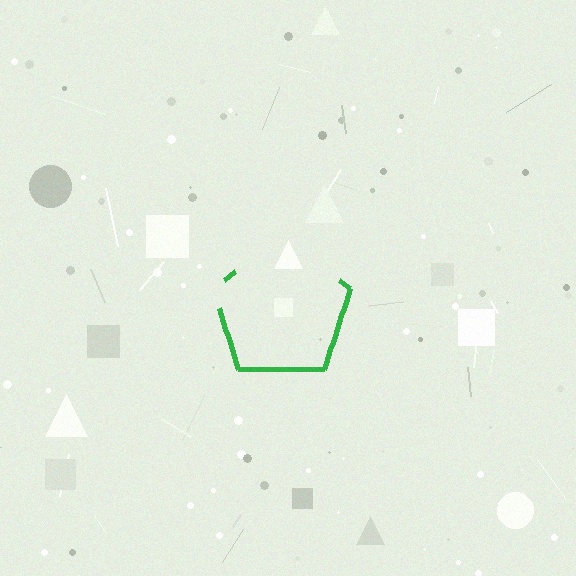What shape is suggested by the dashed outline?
The dashed outline suggests a pentagon.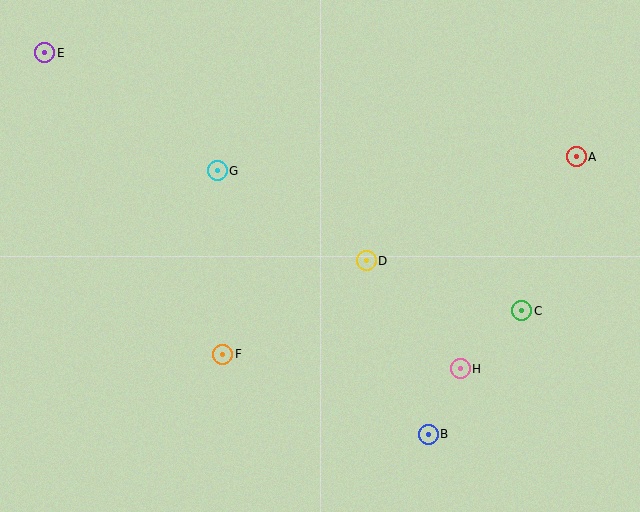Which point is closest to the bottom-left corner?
Point F is closest to the bottom-left corner.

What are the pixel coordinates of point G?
Point G is at (217, 171).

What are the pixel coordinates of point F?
Point F is at (223, 354).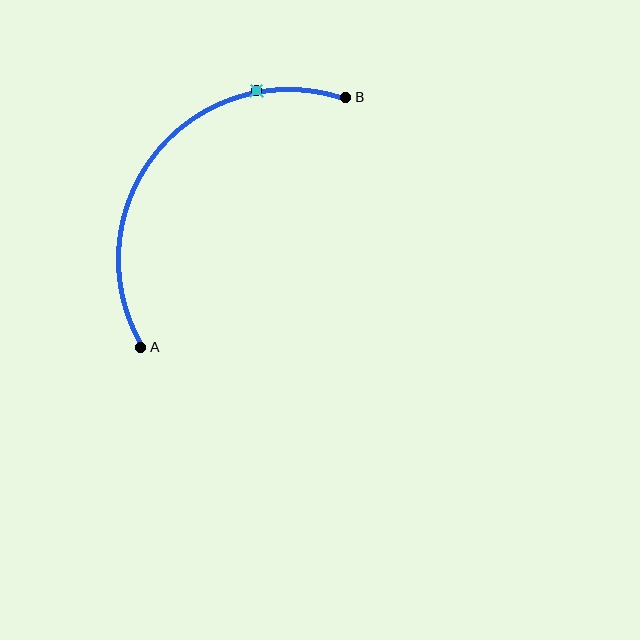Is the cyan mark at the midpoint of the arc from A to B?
No. The cyan mark lies on the arc but is closer to endpoint B. The arc midpoint would be at the point on the curve equidistant along the arc from both A and B.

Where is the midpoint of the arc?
The arc midpoint is the point on the curve farthest from the straight line joining A and B. It sits above and to the left of that line.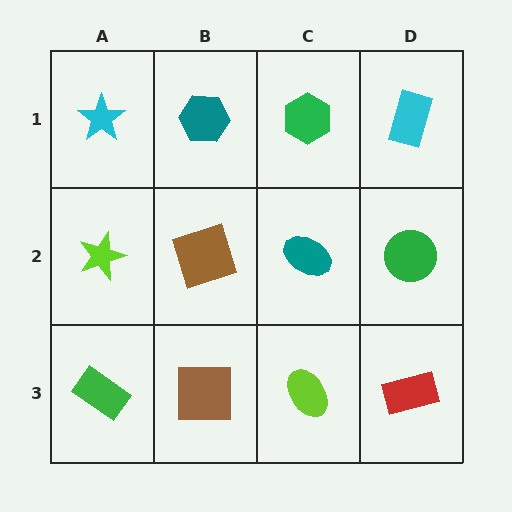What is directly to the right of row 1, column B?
A green hexagon.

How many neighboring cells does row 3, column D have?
2.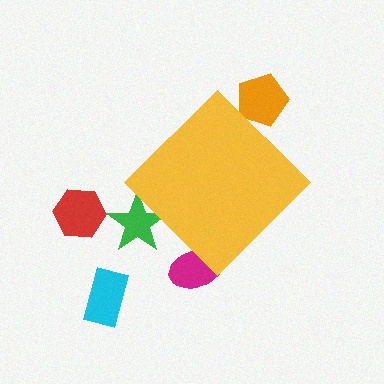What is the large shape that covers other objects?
A yellow diamond.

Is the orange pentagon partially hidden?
Yes, the orange pentagon is partially hidden behind the yellow diamond.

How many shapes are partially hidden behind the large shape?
3 shapes are partially hidden.